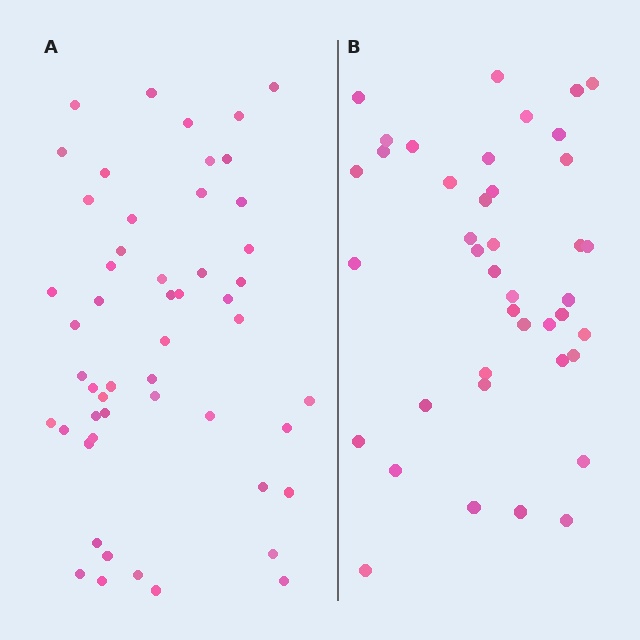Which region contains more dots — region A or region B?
Region A (the left region) has more dots.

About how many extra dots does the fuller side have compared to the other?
Region A has roughly 12 or so more dots than region B.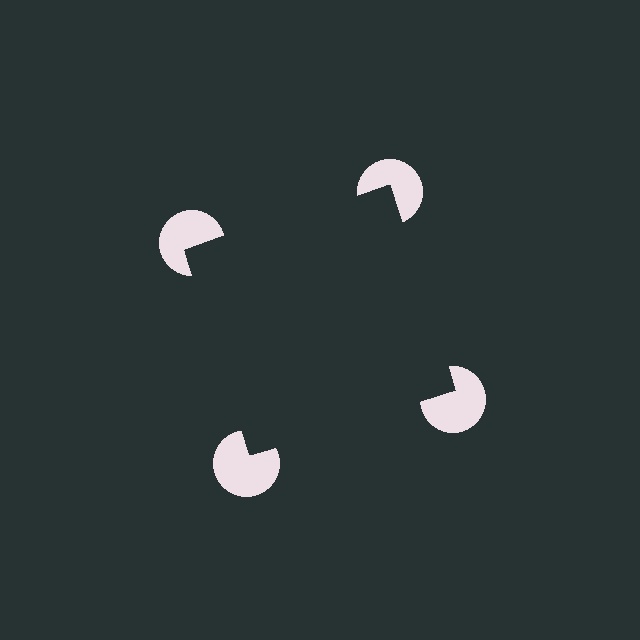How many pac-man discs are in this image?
There are 4 — one at each vertex of the illusory square.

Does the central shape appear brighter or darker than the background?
It typically appears slightly darker than the background, even though no actual brightness change is drawn.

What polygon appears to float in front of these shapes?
An illusory square — its edges are inferred from the aligned wedge cuts in the pac-man discs, not physically drawn.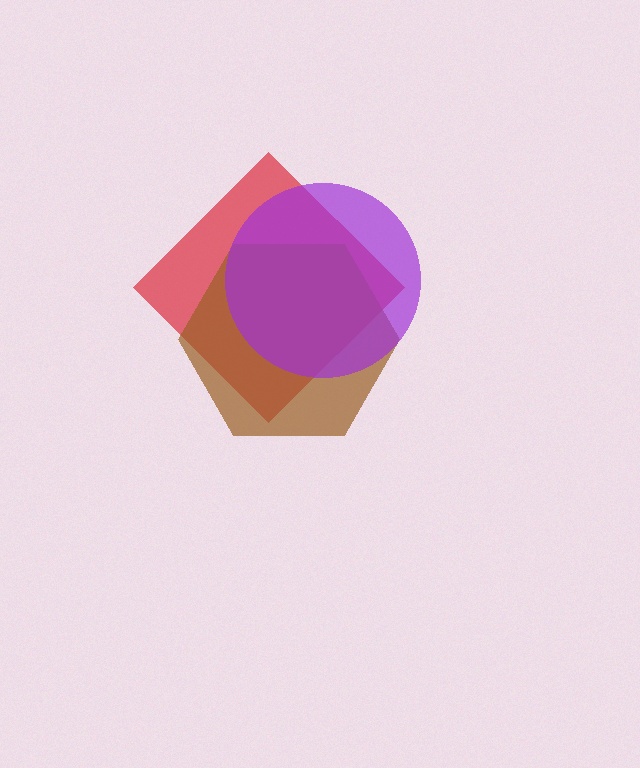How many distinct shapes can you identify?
There are 3 distinct shapes: a red diamond, a brown hexagon, a purple circle.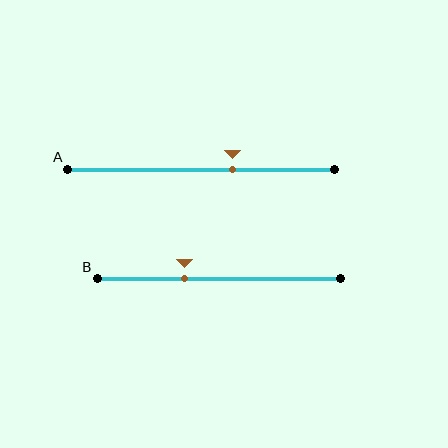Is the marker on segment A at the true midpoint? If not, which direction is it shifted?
No, the marker on segment A is shifted to the right by about 12% of the segment length.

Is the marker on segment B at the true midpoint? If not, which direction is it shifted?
No, the marker on segment B is shifted to the left by about 14% of the segment length.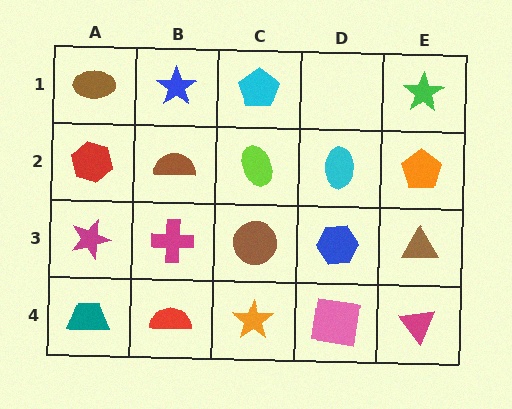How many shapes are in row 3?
5 shapes.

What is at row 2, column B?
A brown semicircle.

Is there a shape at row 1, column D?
No, that cell is empty.